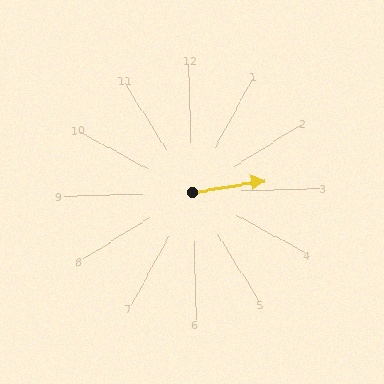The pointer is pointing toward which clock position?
Roughly 3 o'clock.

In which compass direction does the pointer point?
East.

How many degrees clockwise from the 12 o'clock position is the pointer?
Approximately 82 degrees.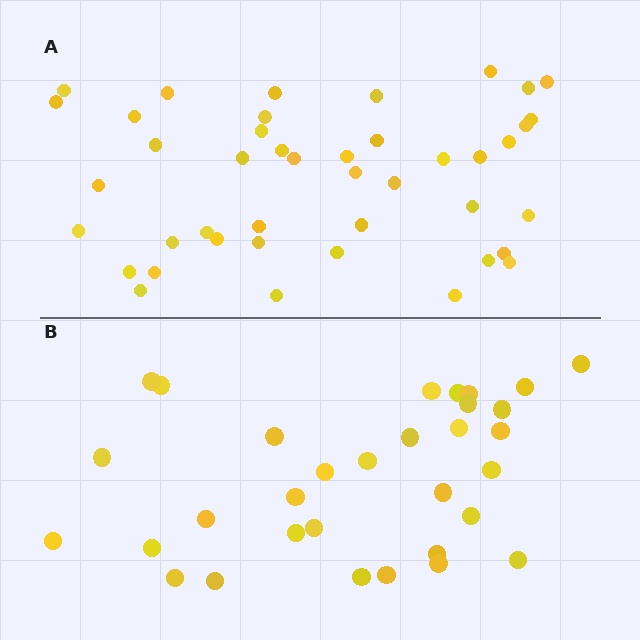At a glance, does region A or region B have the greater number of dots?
Region A (the top region) has more dots.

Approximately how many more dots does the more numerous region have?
Region A has roughly 12 or so more dots than region B.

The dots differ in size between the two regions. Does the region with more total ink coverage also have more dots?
No. Region B has more total ink coverage because its dots are larger, but region A actually contains more individual dots. Total area can be misleading — the number of items is what matters here.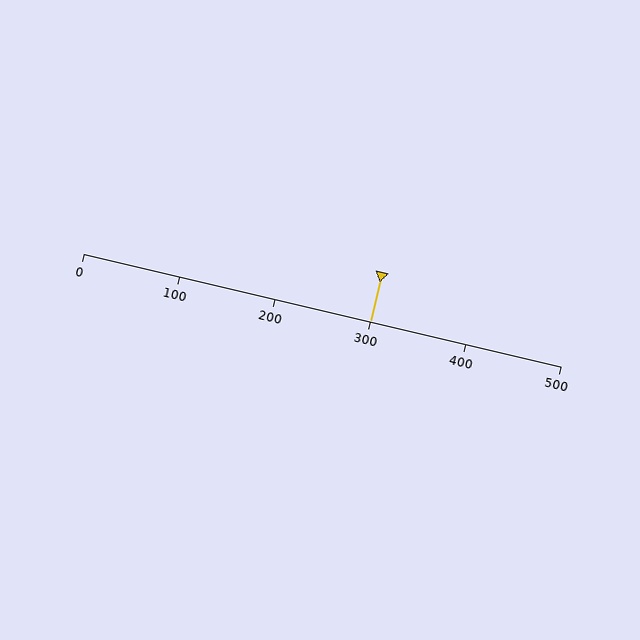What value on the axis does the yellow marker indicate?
The marker indicates approximately 300.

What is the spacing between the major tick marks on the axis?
The major ticks are spaced 100 apart.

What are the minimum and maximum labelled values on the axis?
The axis runs from 0 to 500.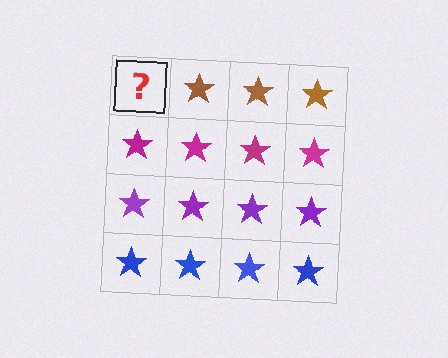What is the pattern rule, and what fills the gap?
The rule is that each row has a consistent color. The gap should be filled with a brown star.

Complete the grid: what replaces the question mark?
The question mark should be replaced with a brown star.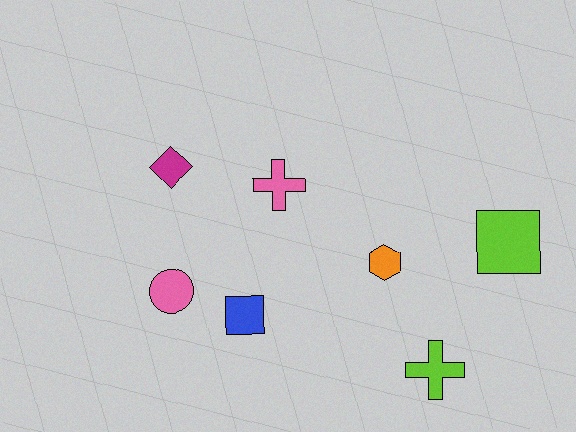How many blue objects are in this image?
There is 1 blue object.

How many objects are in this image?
There are 7 objects.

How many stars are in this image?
There are no stars.